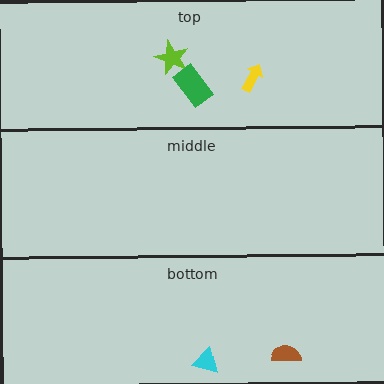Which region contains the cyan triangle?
The bottom region.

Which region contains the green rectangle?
The top region.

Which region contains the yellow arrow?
The top region.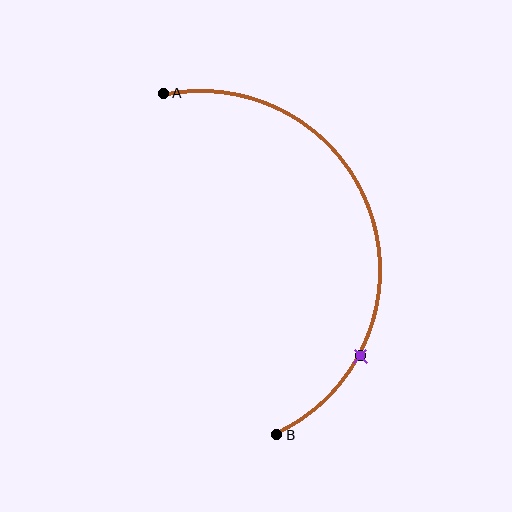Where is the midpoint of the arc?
The arc midpoint is the point on the curve farthest from the straight line joining A and B. It sits to the right of that line.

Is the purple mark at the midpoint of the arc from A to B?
No. The purple mark lies on the arc but is closer to endpoint B. The arc midpoint would be at the point on the curve equidistant along the arc from both A and B.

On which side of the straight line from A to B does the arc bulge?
The arc bulges to the right of the straight line connecting A and B.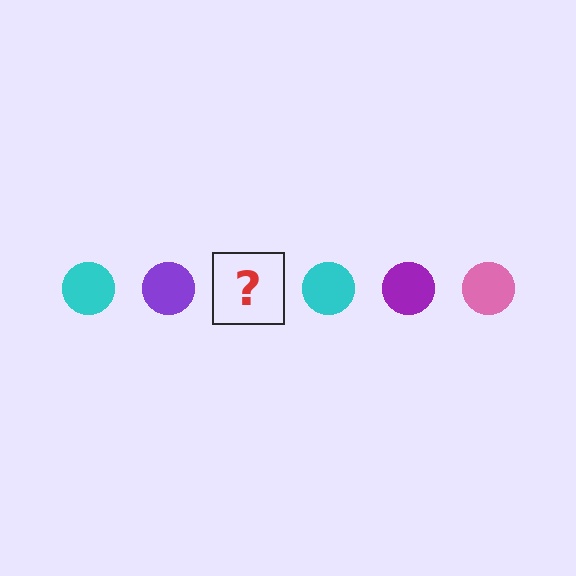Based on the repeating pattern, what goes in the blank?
The blank should be a pink circle.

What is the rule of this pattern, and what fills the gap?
The rule is that the pattern cycles through cyan, purple, pink circles. The gap should be filled with a pink circle.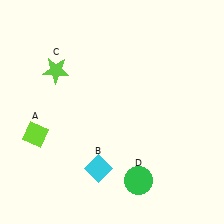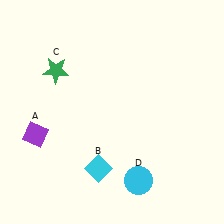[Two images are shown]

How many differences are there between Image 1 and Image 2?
There are 3 differences between the two images.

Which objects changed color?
A changed from lime to purple. C changed from lime to green. D changed from green to cyan.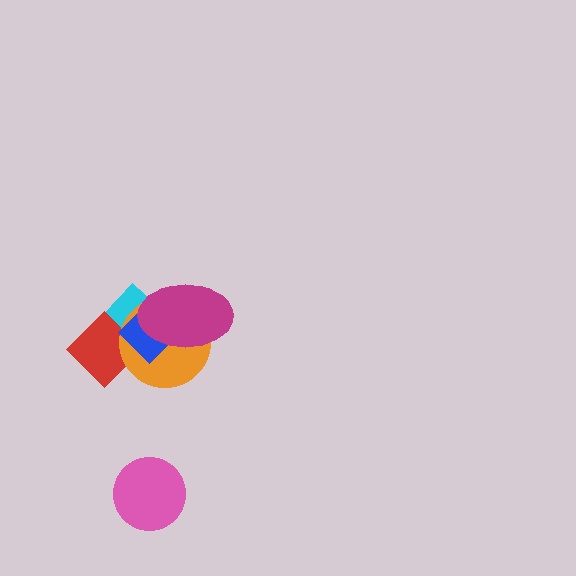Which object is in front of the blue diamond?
The magenta ellipse is in front of the blue diamond.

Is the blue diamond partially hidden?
Yes, it is partially covered by another shape.